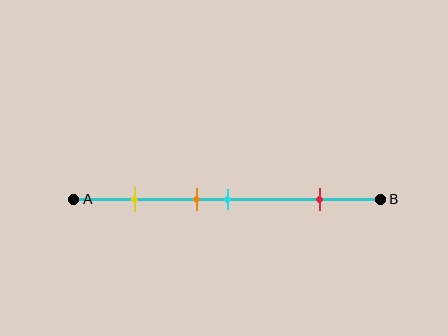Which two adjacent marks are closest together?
The orange and cyan marks are the closest adjacent pair.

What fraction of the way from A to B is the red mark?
The red mark is approximately 80% (0.8) of the way from A to B.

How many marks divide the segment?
There are 4 marks dividing the segment.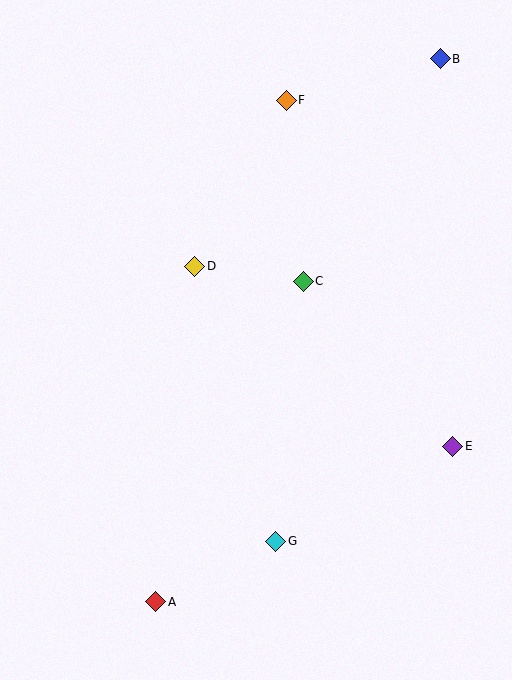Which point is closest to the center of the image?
Point C at (303, 281) is closest to the center.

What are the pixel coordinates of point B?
Point B is at (440, 59).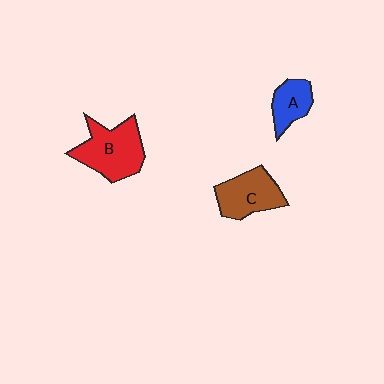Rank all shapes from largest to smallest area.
From largest to smallest: B (red), C (brown), A (blue).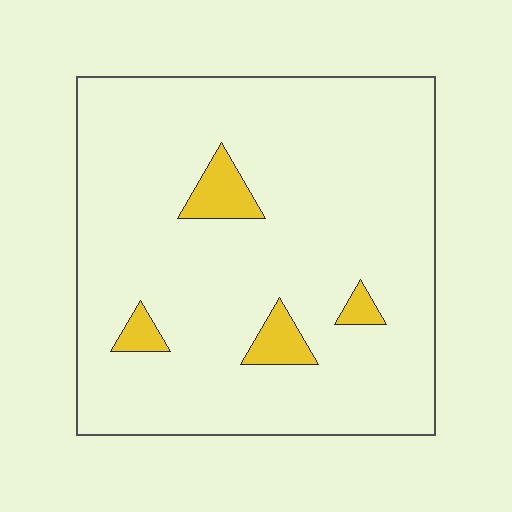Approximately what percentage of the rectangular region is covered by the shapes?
Approximately 5%.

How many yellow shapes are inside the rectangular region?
4.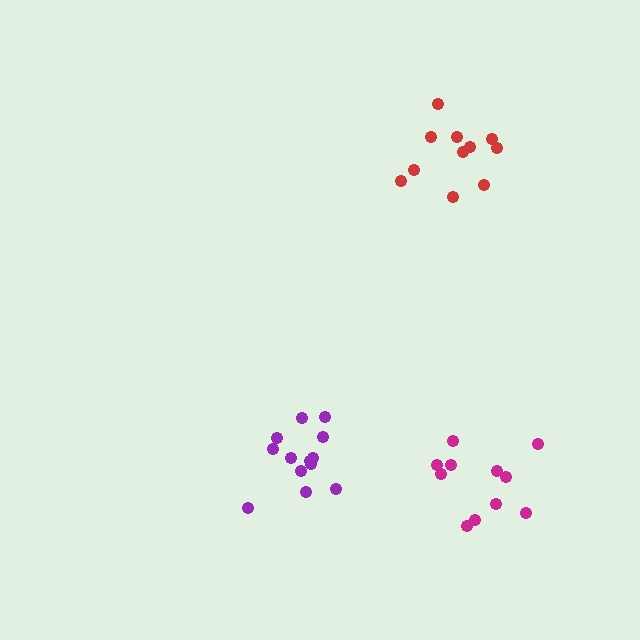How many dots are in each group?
Group 1: 11 dots, Group 2: 11 dots, Group 3: 13 dots (35 total).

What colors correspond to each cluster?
The clusters are colored: magenta, red, purple.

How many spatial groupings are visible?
There are 3 spatial groupings.